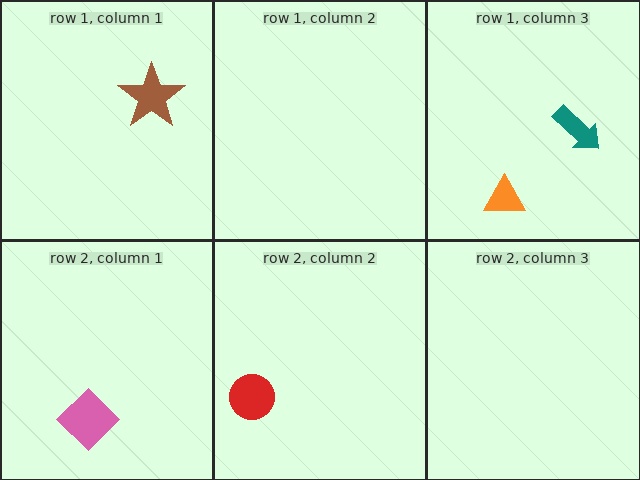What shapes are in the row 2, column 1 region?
The pink diamond.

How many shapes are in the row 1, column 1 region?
1.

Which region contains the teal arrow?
The row 1, column 3 region.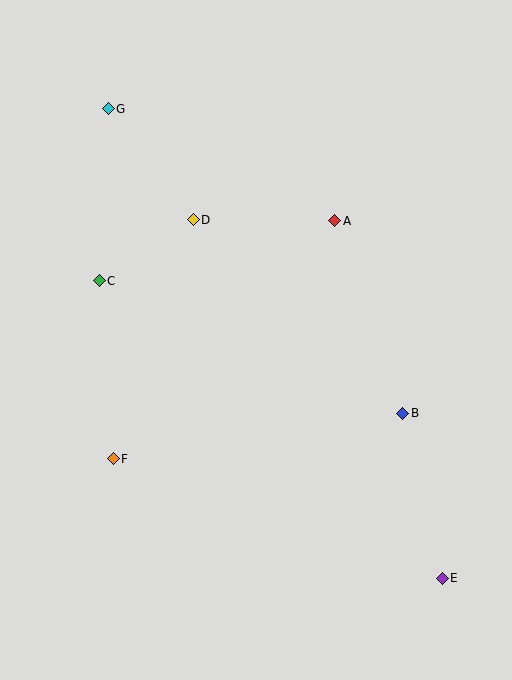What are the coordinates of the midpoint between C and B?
The midpoint between C and B is at (251, 347).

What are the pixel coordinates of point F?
Point F is at (113, 459).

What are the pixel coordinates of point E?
Point E is at (442, 578).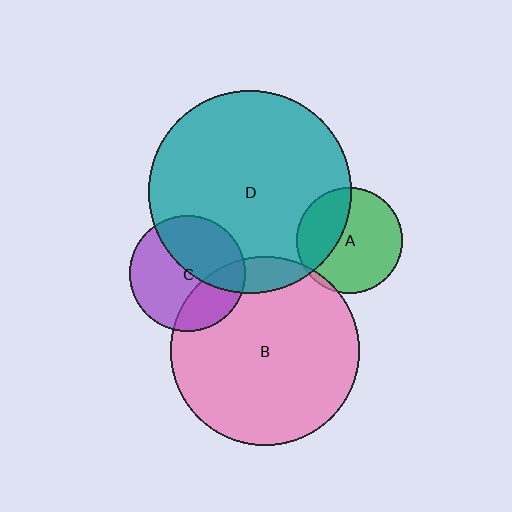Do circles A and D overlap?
Yes.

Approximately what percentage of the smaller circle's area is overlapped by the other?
Approximately 35%.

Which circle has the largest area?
Circle D (teal).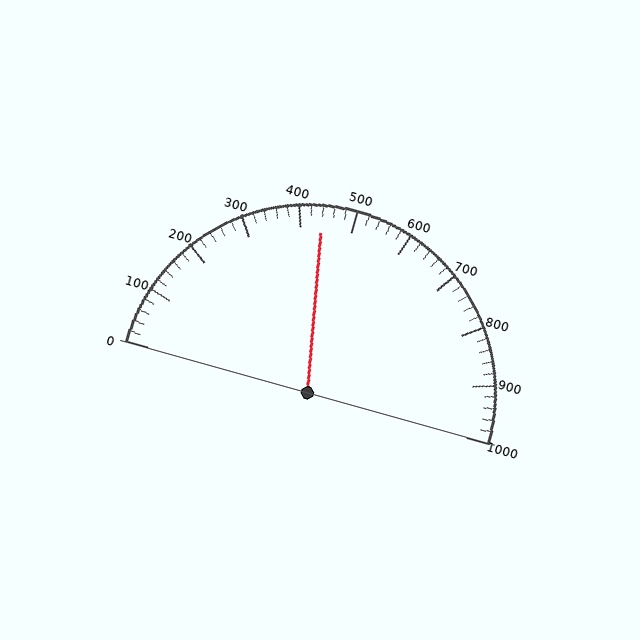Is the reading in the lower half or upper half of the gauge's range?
The reading is in the lower half of the range (0 to 1000).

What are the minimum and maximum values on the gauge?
The gauge ranges from 0 to 1000.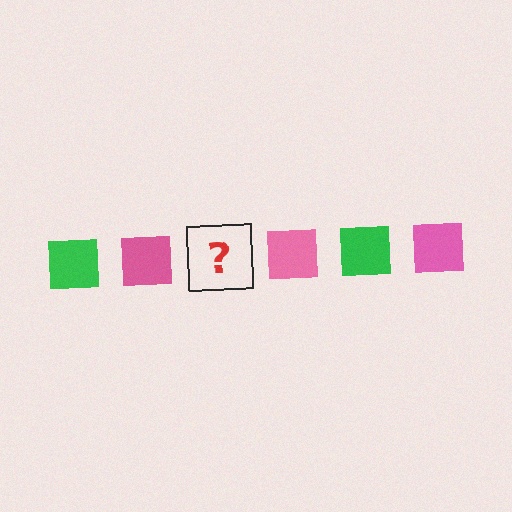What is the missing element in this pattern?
The missing element is a green square.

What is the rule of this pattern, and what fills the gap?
The rule is that the pattern cycles through green, pink squares. The gap should be filled with a green square.